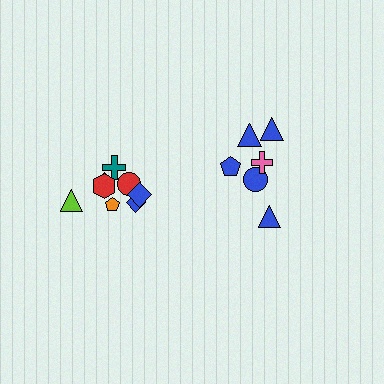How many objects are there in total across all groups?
There are 14 objects.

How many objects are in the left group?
There are 8 objects.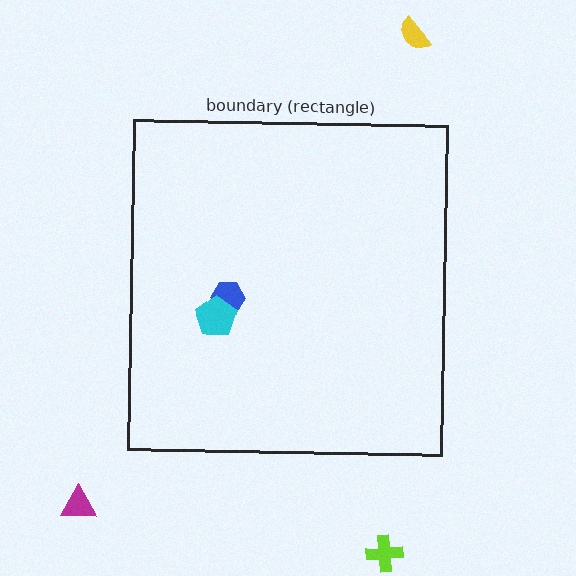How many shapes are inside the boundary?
2 inside, 3 outside.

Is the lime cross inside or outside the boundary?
Outside.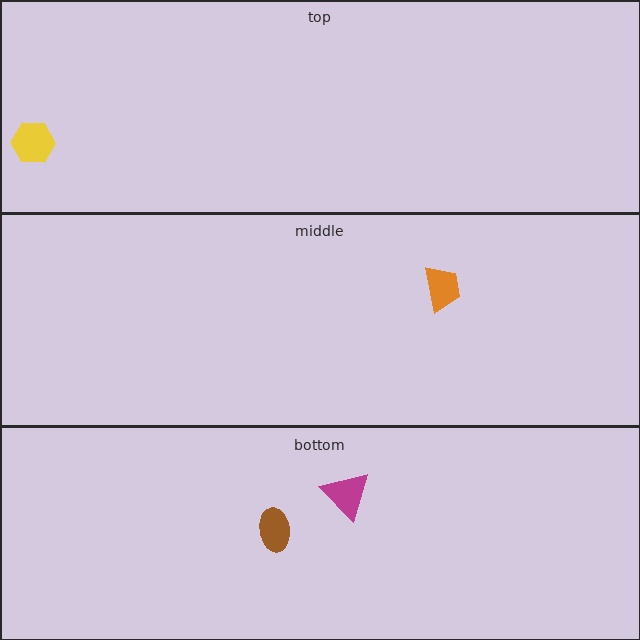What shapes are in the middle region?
The orange trapezoid.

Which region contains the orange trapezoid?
The middle region.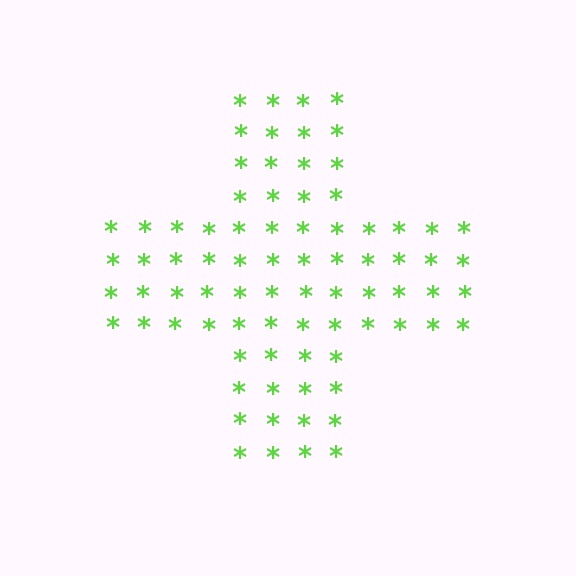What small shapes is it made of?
It is made of small asterisks.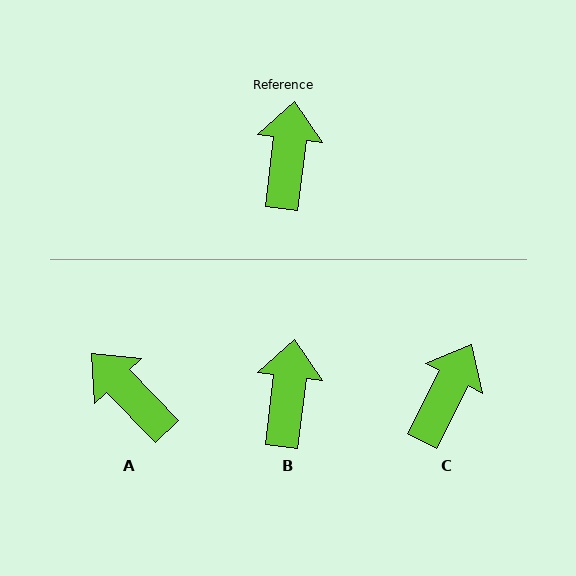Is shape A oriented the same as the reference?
No, it is off by about 51 degrees.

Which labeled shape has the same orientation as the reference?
B.